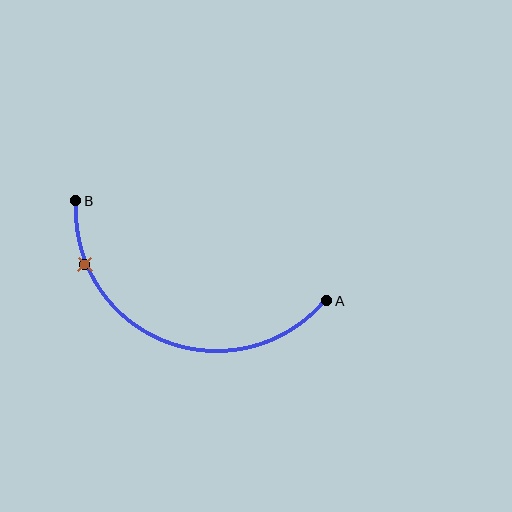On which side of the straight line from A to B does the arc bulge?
The arc bulges below the straight line connecting A and B.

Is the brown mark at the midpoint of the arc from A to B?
No. The brown mark lies on the arc but is closer to endpoint B. The arc midpoint would be at the point on the curve equidistant along the arc from both A and B.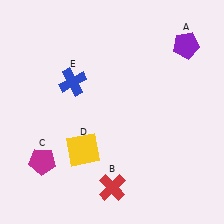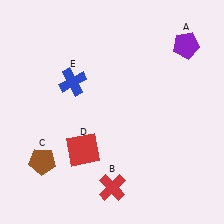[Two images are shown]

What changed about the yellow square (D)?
In Image 1, D is yellow. In Image 2, it changed to red.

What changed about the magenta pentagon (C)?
In Image 1, C is magenta. In Image 2, it changed to brown.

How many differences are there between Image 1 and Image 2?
There are 2 differences between the two images.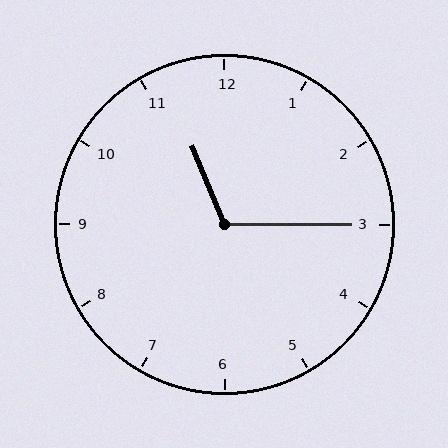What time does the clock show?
11:15.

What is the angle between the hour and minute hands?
Approximately 112 degrees.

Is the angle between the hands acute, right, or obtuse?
It is obtuse.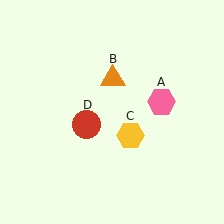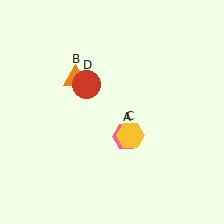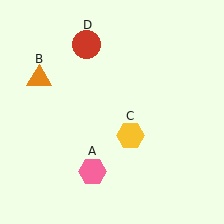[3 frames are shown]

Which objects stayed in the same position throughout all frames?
Yellow hexagon (object C) remained stationary.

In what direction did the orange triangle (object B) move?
The orange triangle (object B) moved left.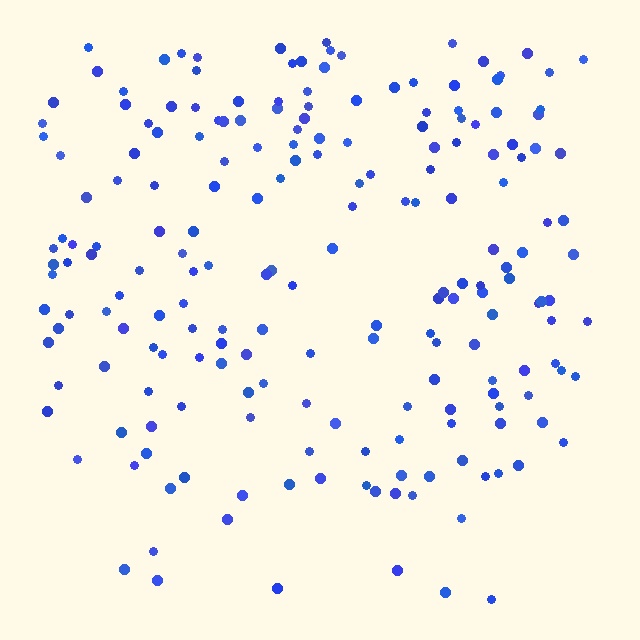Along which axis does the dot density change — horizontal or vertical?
Vertical.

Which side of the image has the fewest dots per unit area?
The bottom.